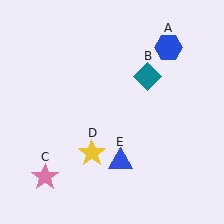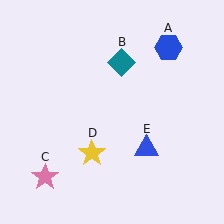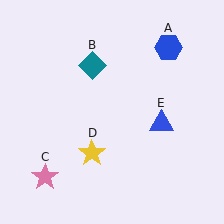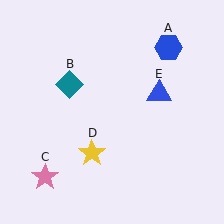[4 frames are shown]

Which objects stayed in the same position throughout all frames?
Blue hexagon (object A) and pink star (object C) and yellow star (object D) remained stationary.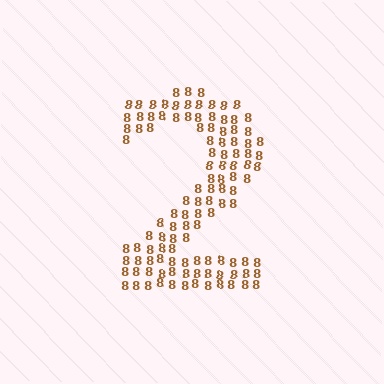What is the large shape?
The large shape is the digit 2.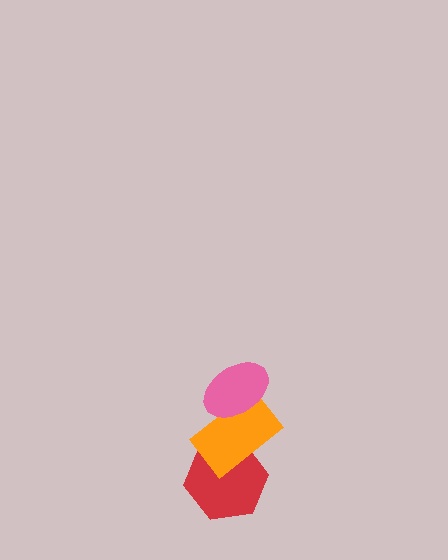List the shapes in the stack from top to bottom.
From top to bottom: the pink ellipse, the orange rectangle, the red hexagon.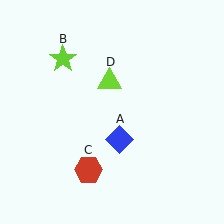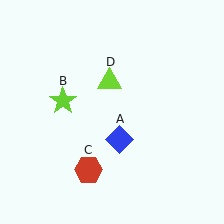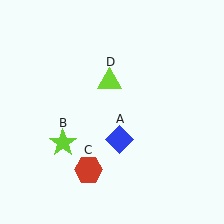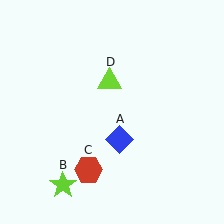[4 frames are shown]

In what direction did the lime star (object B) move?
The lime star (object B) moved down.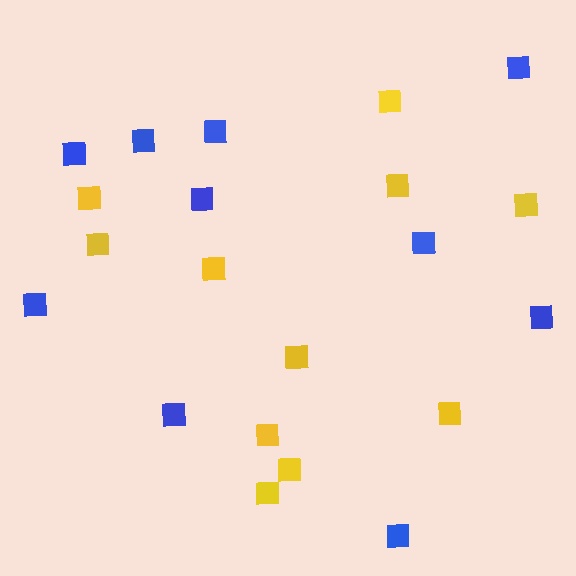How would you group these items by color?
There are 2 groups: one group of yellow squares (11) and one group of blue squares (10).